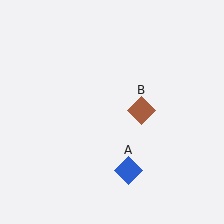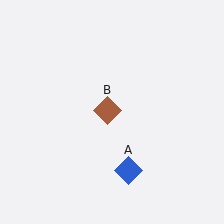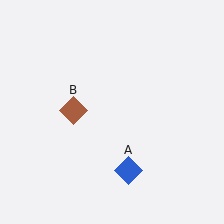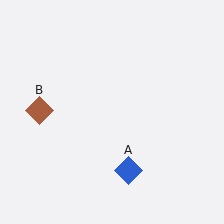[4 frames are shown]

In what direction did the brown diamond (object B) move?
The brown diamond (object B) moved left.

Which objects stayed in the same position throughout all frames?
Blue diamond (object A) remained stationary.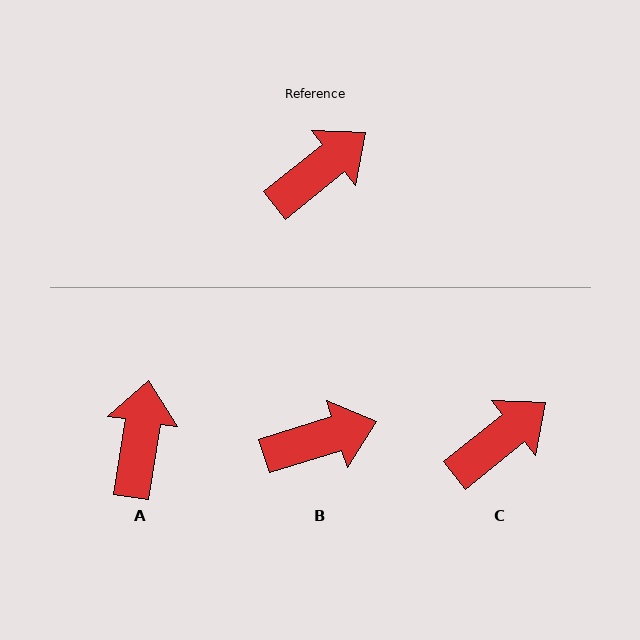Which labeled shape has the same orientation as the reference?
C.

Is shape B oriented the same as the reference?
No, it is off by about 22 degrees.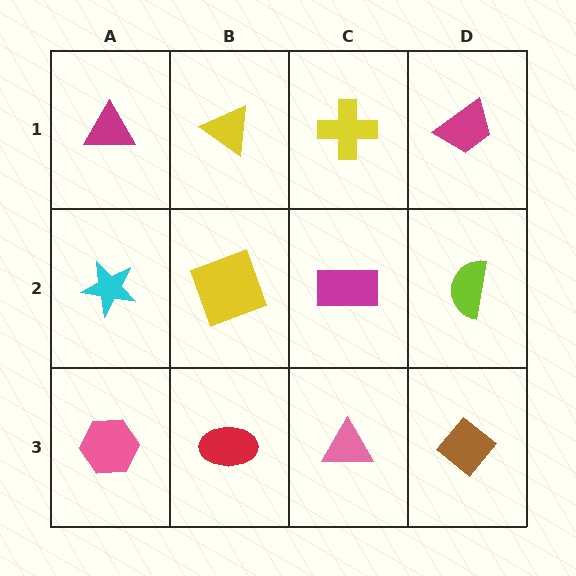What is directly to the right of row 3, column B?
A pink triangle.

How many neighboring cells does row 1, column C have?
3.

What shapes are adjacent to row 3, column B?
A yellow square (row 2, column B), a pink hexagon (row 3, column A), a pink triangle (row 3, column C).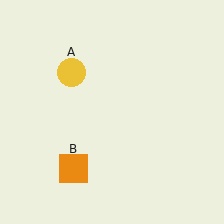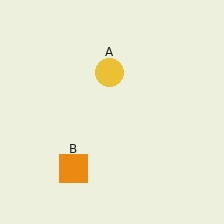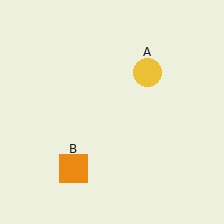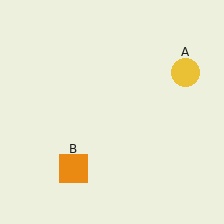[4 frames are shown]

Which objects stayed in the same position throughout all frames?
Orange square (object B) remained stationary.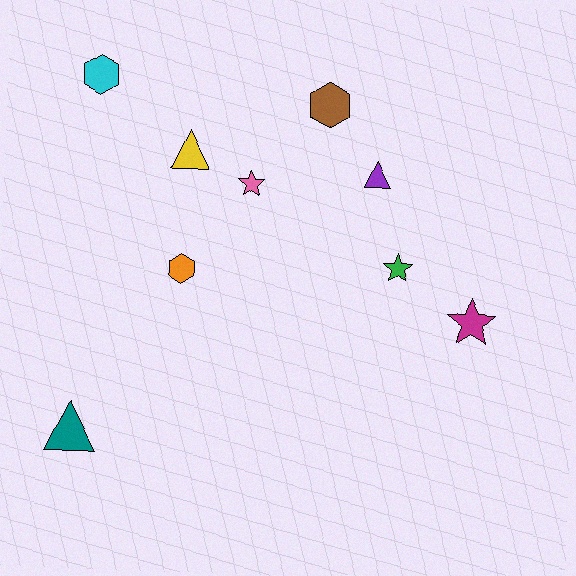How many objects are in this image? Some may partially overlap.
There are 9 objects.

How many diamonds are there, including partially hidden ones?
There are no diamonds.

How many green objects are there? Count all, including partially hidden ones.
There is 1 green object.